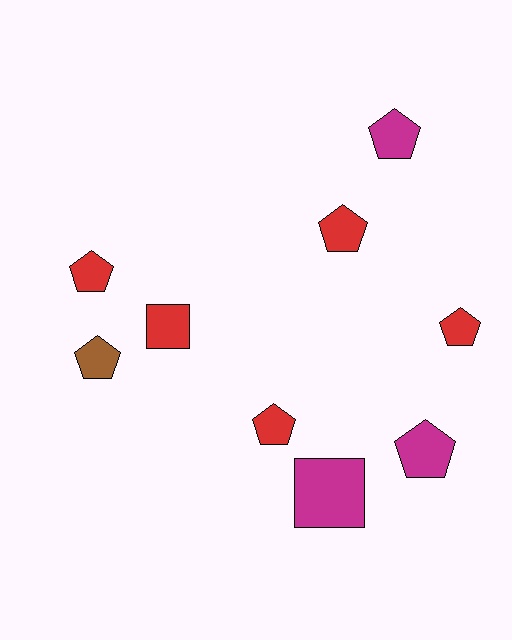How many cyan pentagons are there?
There are no cyan pentagons.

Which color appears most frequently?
Red, with 5 objects.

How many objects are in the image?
There are 9 objects.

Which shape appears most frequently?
Pentagon, with 7 objects.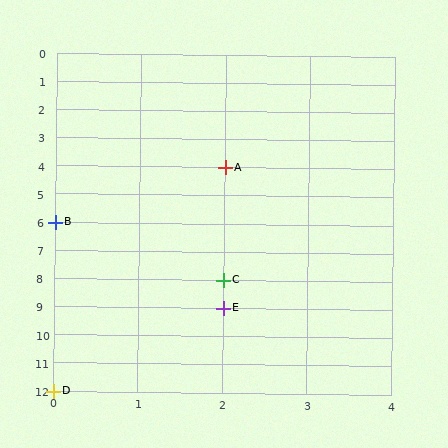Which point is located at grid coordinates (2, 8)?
Point C is at (2, 8).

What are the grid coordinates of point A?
Point A is at grid coordinates (2, 4).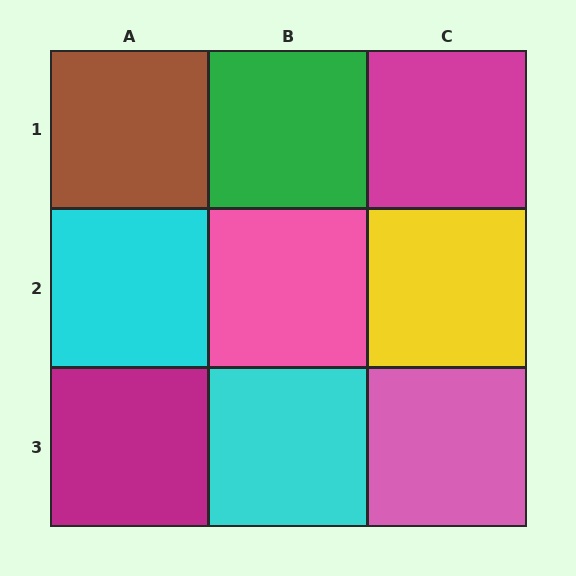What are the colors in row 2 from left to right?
Cyan, pink, yellow.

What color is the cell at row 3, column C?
Pink.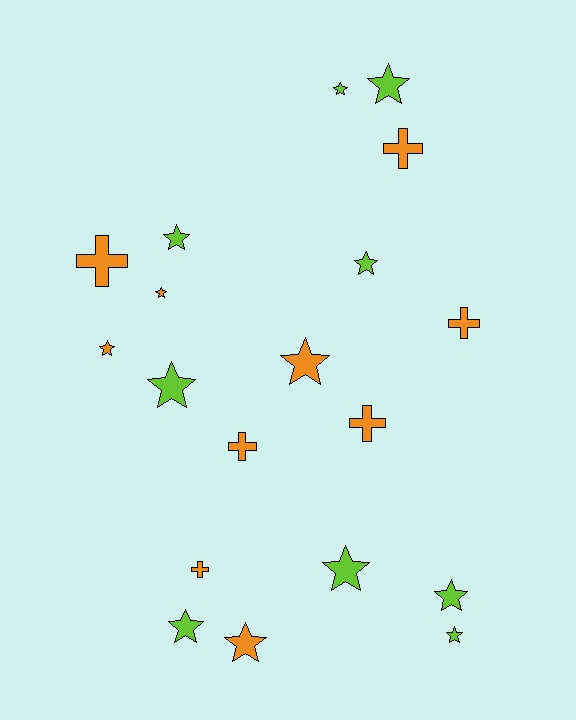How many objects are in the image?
There are 19 objects.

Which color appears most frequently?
Orange, with 10 objects.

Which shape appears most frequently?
Star, with 13 objects.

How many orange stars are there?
There are 4 orange stars.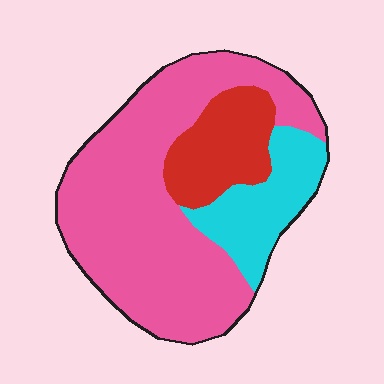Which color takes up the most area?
Pink, at roughly 65%.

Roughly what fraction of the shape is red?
Red covers around 15% of the shape.